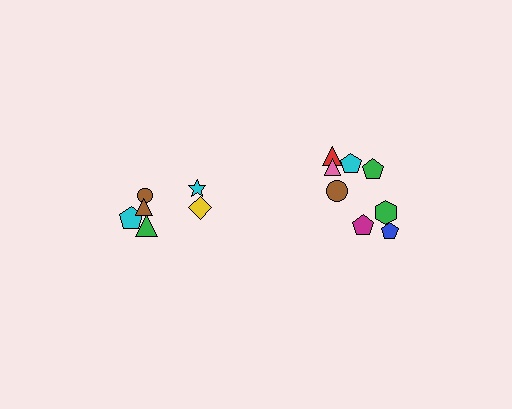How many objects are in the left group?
There are 6 objects.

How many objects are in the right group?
There are 8 objects.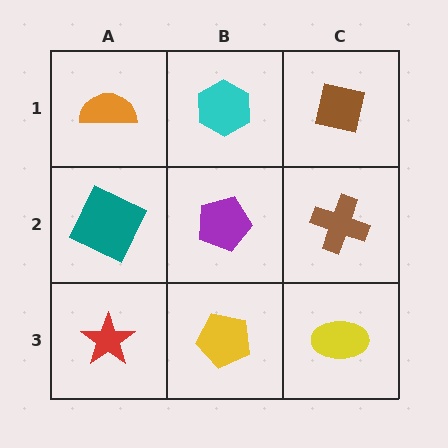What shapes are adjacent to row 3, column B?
A purple pentagon (row 2, column B), a red star (row 3, column A), a yellow ellipse (row 3, column C).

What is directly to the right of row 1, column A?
A cyan hexagon.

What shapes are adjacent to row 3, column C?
A brown cross (row 2, column C), a yellow pentagon (row 3, column B).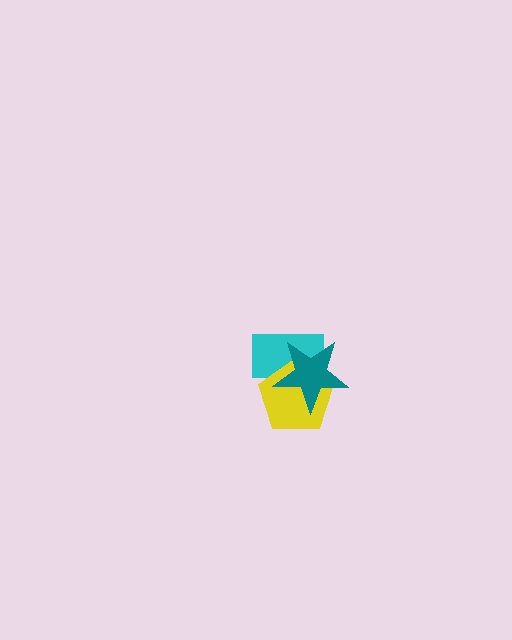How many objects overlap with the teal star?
2 objects overlap with the teal star.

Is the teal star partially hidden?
No, no other shape covers it.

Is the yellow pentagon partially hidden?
Yes, it is partially covered by another shape.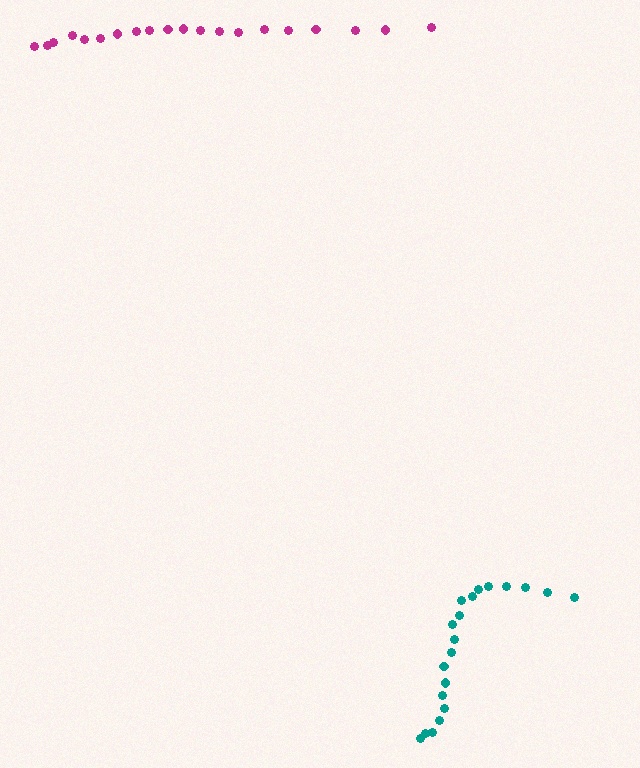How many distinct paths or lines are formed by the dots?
There are 2 distinct paths.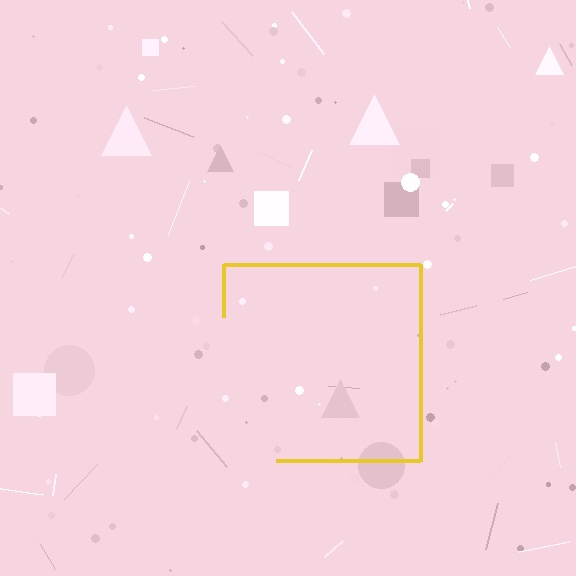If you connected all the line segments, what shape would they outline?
They would outline a square.